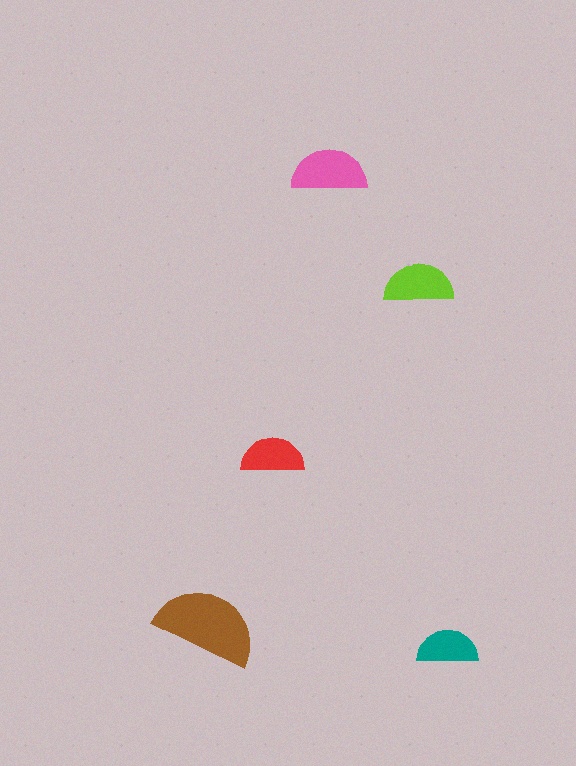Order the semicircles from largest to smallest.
the brown one, the pink one, the lime one, the red one, the teal one.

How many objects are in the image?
There are 5 objects in the image.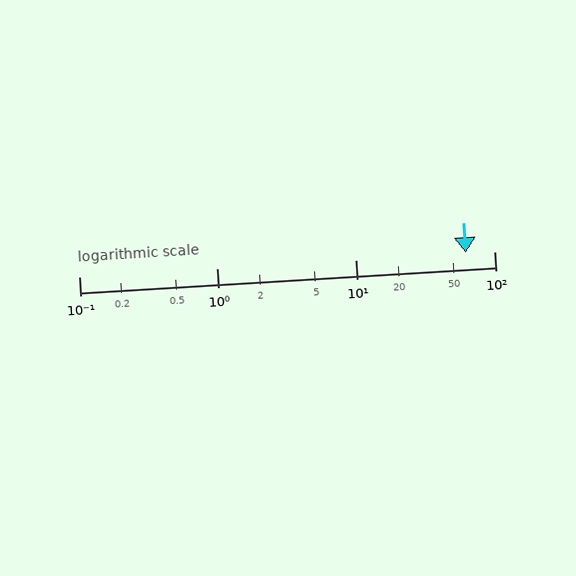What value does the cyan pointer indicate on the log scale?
The pointer indicates approximately 62.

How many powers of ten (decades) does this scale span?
The scale spans 3 decades, from 0.1 to 100.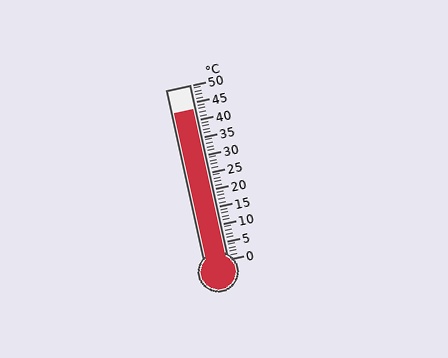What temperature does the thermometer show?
The thermometer shows approximately 43°C.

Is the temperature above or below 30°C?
The temperature is above 30°C.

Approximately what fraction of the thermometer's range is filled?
The thermometer is filled to approximately 85% of its range.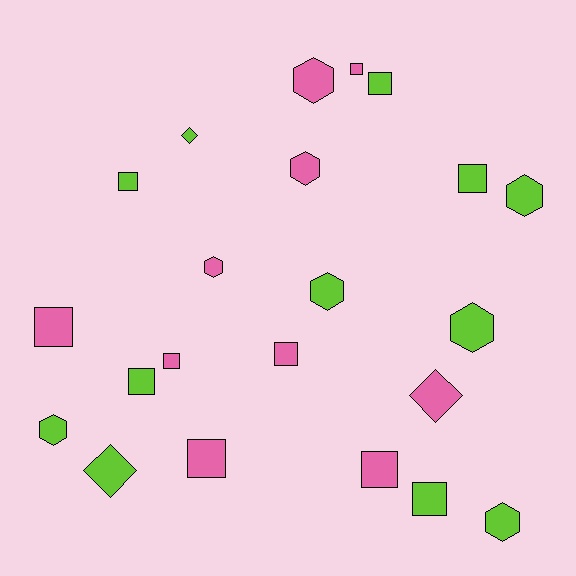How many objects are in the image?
There are 22 objects.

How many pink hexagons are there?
There are 3 pink hexagons.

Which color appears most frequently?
Lime, with 12 objects.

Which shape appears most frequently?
Square, with 11 objects.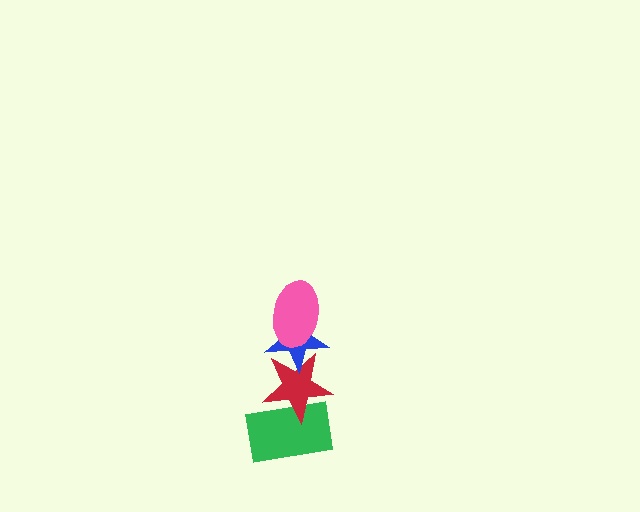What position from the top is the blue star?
The blue star is 2nd from the top.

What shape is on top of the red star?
The blue star is on top of the red star.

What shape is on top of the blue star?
The pink ellipse is on top of the blue star.